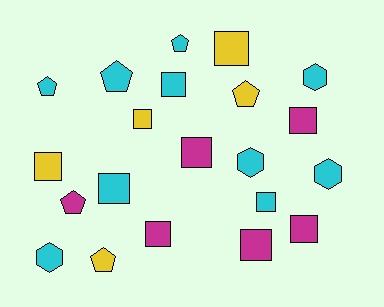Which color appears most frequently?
Cyan, with 10 objects.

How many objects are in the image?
There are 21 objects.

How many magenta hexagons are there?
There are no magenta hexagons.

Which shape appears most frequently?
Square, with 11 objects.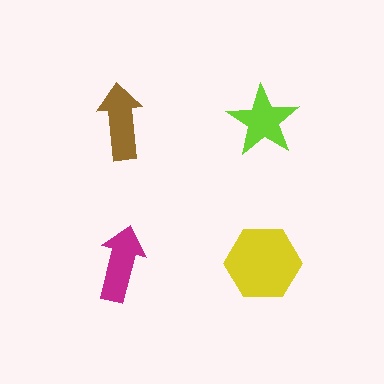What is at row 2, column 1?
A magenta arrow.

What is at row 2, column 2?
A yellow hexagon.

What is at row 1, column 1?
A brown arrow.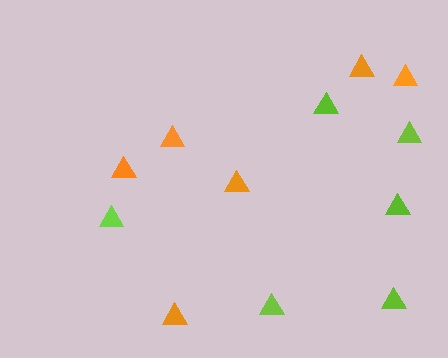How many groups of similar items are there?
There are 2 groups: one group of lime triangles (6) and one group of orange triangles (6).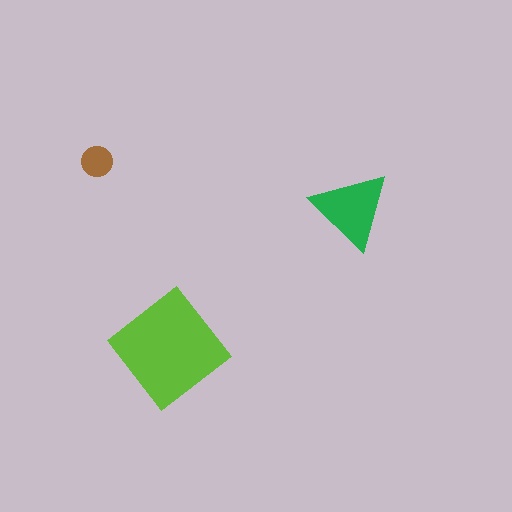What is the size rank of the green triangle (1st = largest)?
2nd.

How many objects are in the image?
There are 3 objects in the image.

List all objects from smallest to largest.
The brown circle, the green triangle, the lime diamond.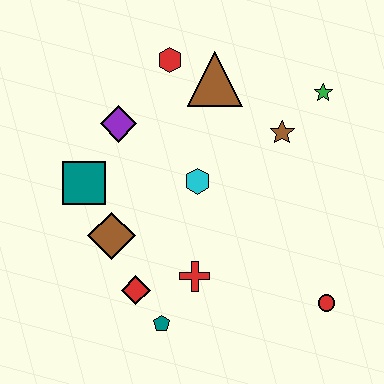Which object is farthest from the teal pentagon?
The green star is farthest from the teal pentagon.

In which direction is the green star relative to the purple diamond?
The green star is to the right of the purple diamond.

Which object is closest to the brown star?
The green star is closest to the brown star.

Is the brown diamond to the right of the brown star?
No